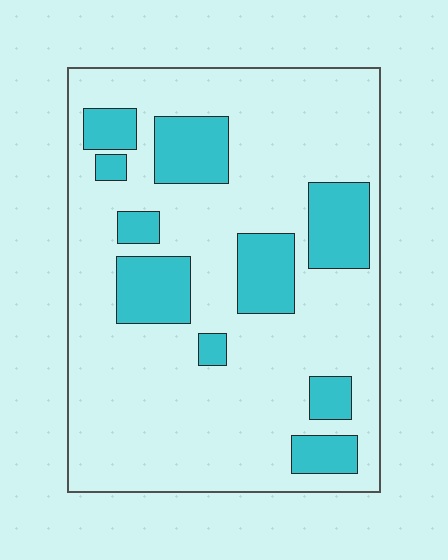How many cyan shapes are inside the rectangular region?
10.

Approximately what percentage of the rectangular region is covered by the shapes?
Approximately 25%.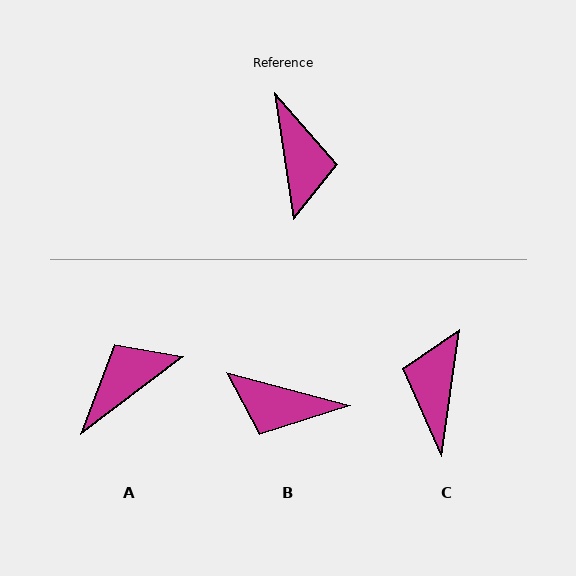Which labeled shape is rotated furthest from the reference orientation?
C, about 163 degrees away.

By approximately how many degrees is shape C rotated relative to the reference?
Approximately 163 degrees counter-clockwise.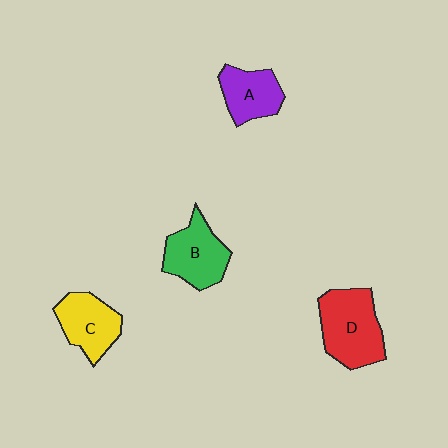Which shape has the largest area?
Shape D (red).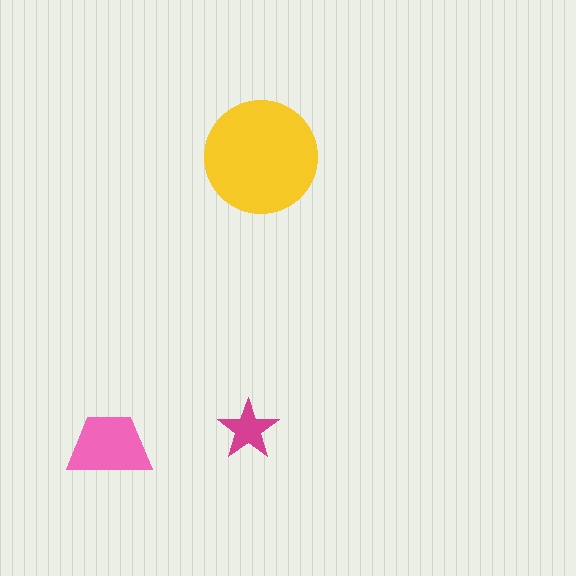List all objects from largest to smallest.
The yellow circle, the pink trapezoid, the magenta star.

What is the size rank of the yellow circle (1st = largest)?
1st.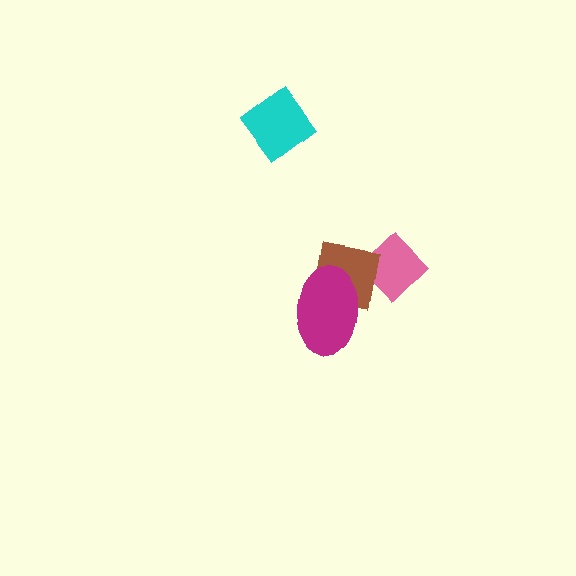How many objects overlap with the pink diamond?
1 object overlaps with the pink diamond.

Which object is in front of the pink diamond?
The brown square is in front of the pink diamond.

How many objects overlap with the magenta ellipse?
1 object overlaps with the magenta ellipse.